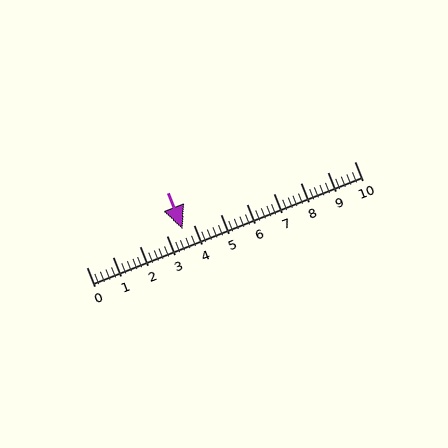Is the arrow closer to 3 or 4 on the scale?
The arrow is closer to 4.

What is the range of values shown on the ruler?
The ruler shows values from 0 to 10.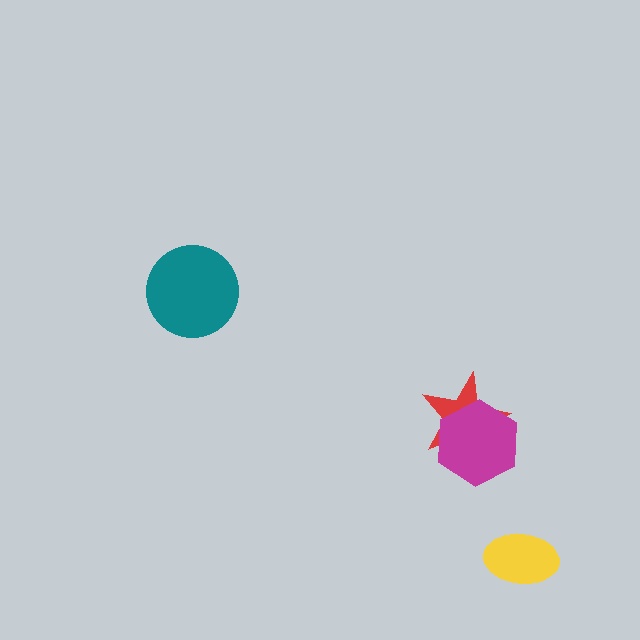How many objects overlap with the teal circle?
0 objects overlap with the teal circle.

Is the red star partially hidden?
Yes, it is partially covered by another shape.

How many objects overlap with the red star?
1 object overlaps with the red star.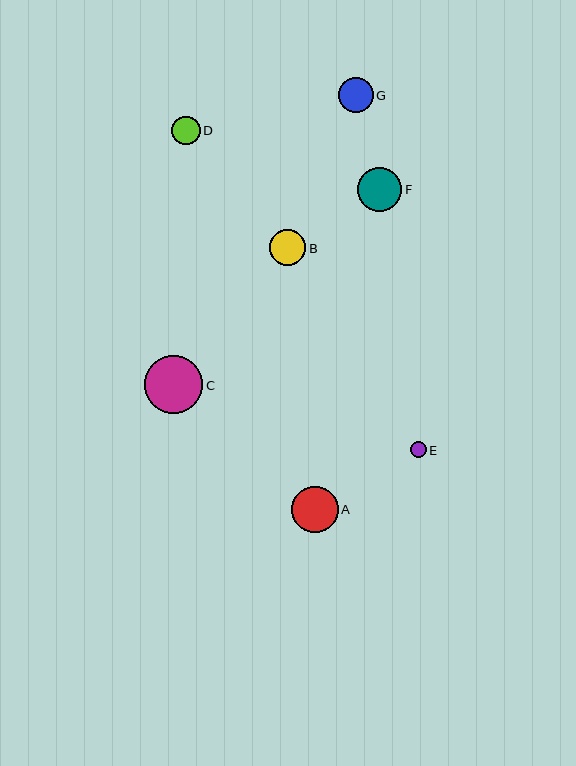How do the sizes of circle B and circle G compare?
Circle B and circle G are approximately the same size.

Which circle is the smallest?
Circle E is the smallest with a size of approximately 16 pixels.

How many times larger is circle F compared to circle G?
Circle F is approximately 1.2 times the size of circle G.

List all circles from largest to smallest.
From largest to smallest: C, A, F, B, G, D, E.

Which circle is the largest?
Circle C is the largest with a size of approximately 58 pixels.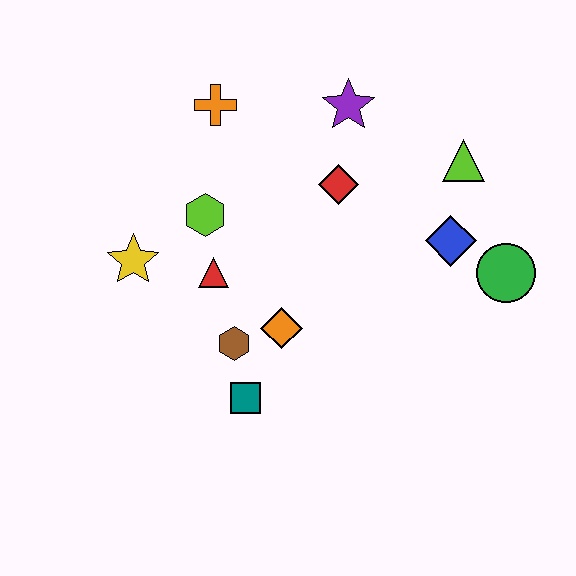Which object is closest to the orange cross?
The lime hexagon is closest to the orange cross.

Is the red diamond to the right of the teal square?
Yes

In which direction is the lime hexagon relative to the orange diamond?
The lime hexagon is above the orange diamond.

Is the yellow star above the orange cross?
No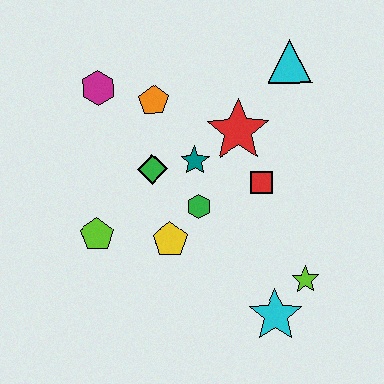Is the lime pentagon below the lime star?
No